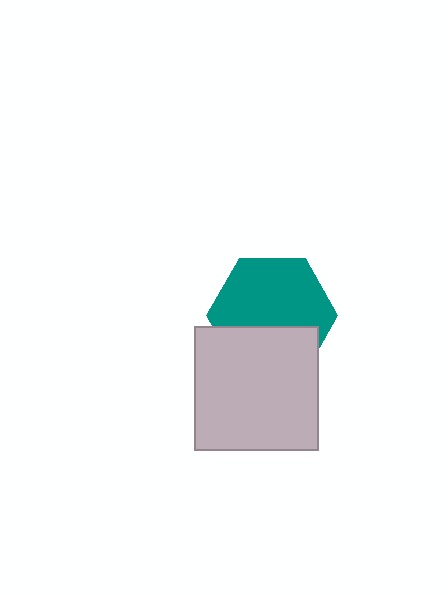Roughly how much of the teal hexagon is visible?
About half of it is visible (roughly 62%).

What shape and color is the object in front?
The object in front is a light gray square.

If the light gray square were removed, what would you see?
You would see the complete teal hexagon.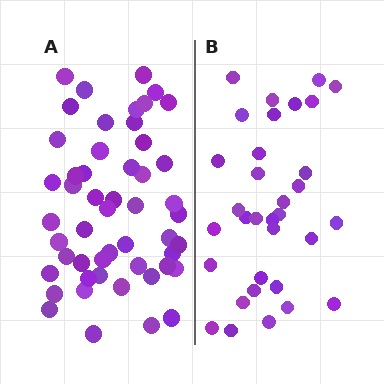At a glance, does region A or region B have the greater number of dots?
Region A (the left region) has more dots.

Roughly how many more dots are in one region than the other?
Region A has approximately 20 more dots than region B.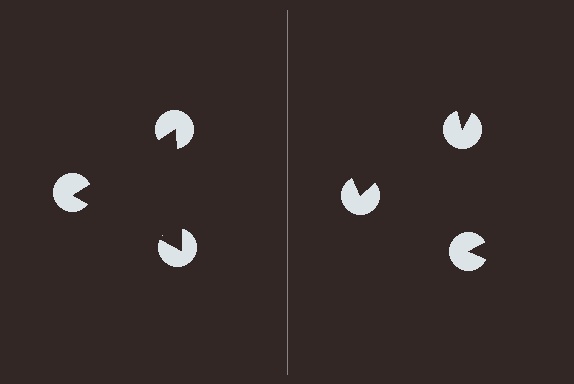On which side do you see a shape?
An illusory triangle appears on the left side. On the right side the wedge cuts are rotated, so no coherent shape forms.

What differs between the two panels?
The pac-man discs are positioned identically on both sides; only the wedge orientations differ. On the left they align to a triangle; on the right they are misaligned.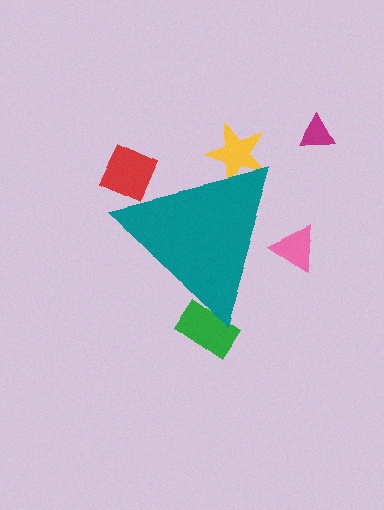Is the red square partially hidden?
Yes, the red square is partially hidden behind the teal triangle.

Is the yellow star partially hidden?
Yes, the yellow star is partially hidden behind the teal triangle.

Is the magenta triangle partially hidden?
No, the magenta triangle is fully visible.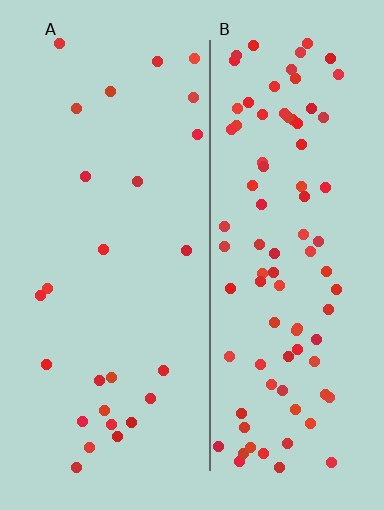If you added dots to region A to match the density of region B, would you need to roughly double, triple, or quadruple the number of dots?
Approximately quadruple.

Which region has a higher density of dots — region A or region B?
B (the right).